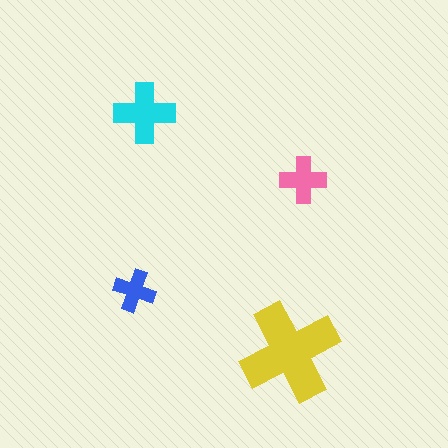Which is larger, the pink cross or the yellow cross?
The yellow one.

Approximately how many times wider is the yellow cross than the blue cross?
About 2.5 times wider.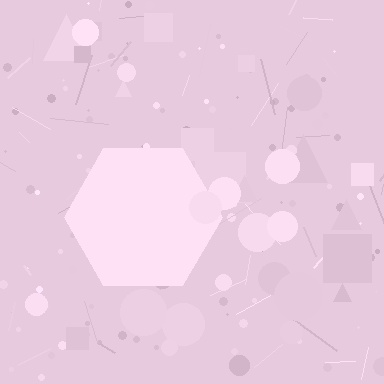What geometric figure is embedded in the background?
A hexagon is embedded in the background.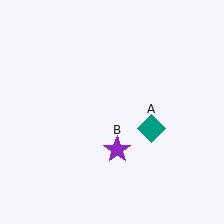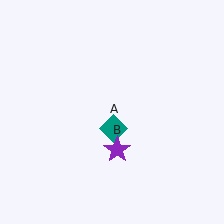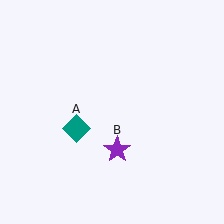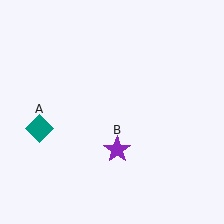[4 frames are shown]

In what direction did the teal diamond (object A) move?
The teal diamond (object A) moved left.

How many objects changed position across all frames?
1 object changed position: teal diamond (object A).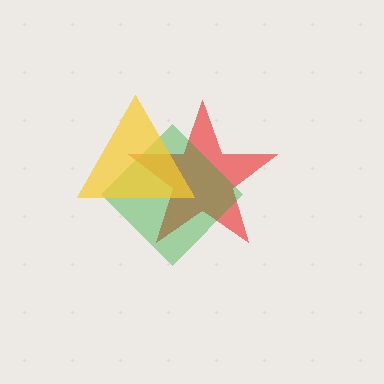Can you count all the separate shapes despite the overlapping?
Yes, there are 3 separate shapes.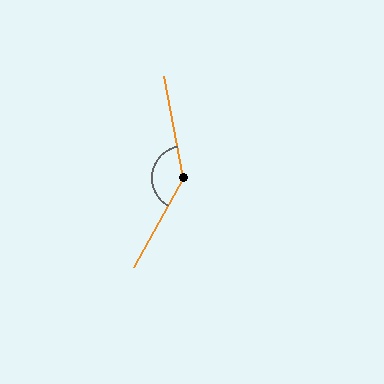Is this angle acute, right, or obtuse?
It is obtuse.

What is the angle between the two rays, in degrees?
Approximately 140 degrees.